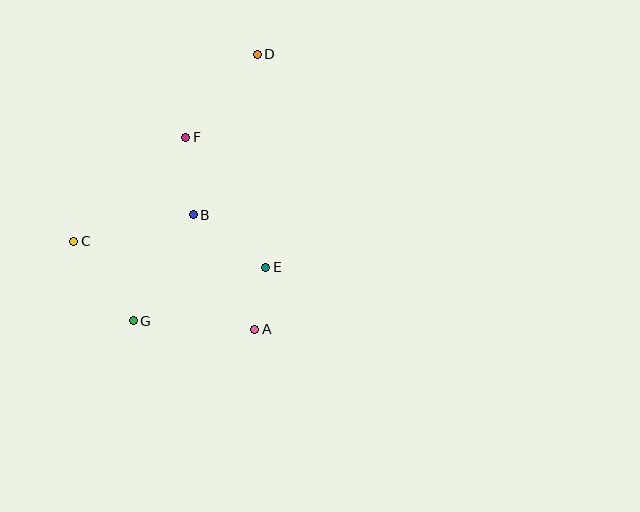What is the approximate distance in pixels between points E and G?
The distance between E and G is approximately 143 pixels.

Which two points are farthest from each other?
Points D and G are farthest from each other.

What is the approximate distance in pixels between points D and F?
The distance between D and F is approximately 110 pixels.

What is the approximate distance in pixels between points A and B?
The distance between A and B is approximately 130 pixels.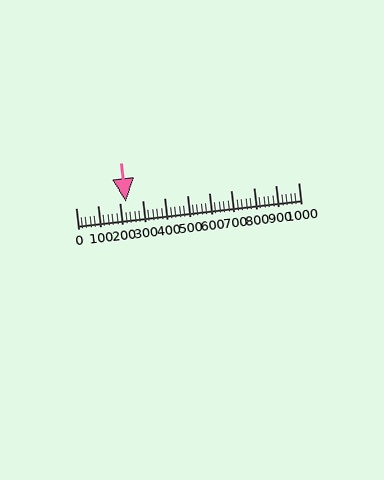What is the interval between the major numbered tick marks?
The major tick marks are spaced 100 units apart.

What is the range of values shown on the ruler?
The ruler shows values from 0 to 1000.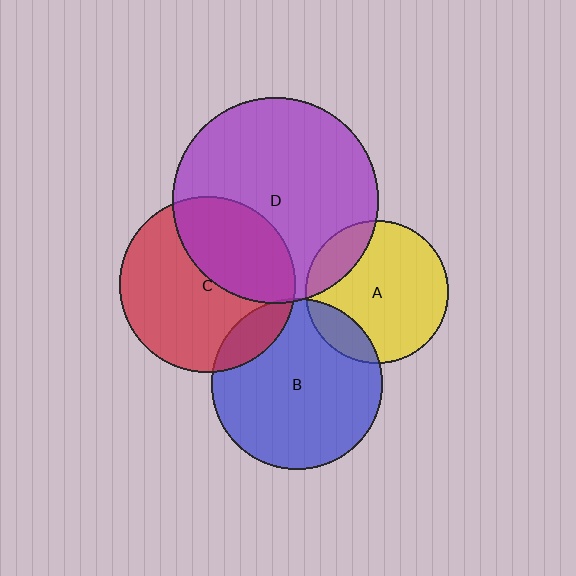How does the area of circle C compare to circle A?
Approximately 1.5 times.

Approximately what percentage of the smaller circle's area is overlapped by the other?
Approximately 35%.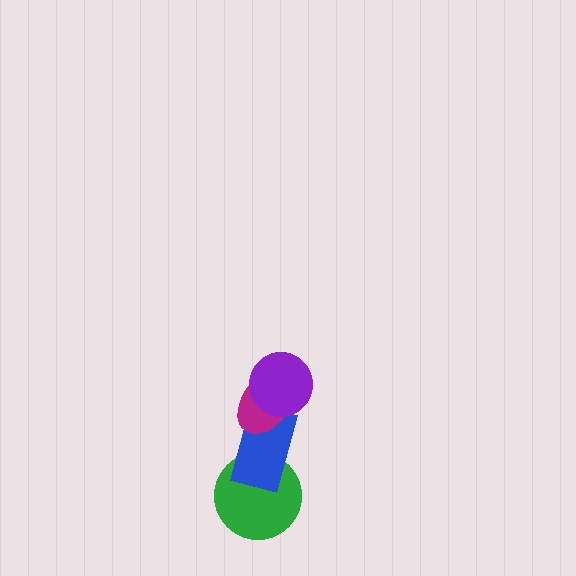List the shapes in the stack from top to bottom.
From top to bottom: the purple circle, the magenta ellipse, the blue rectangle, the green circle.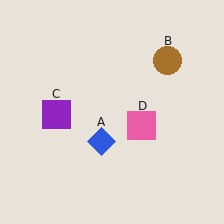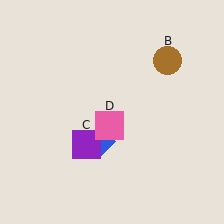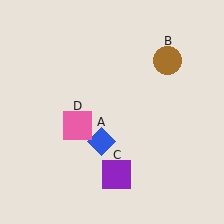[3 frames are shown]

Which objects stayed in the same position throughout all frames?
Blue diamond (object A) and brown circle (object B) remained stationary.